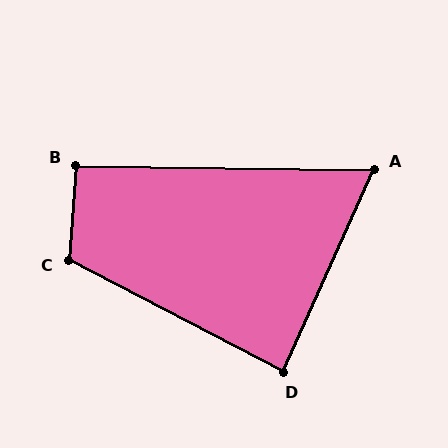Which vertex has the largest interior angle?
C, at approximately 113 degrees.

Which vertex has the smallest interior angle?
A, at approximately 67 degrees.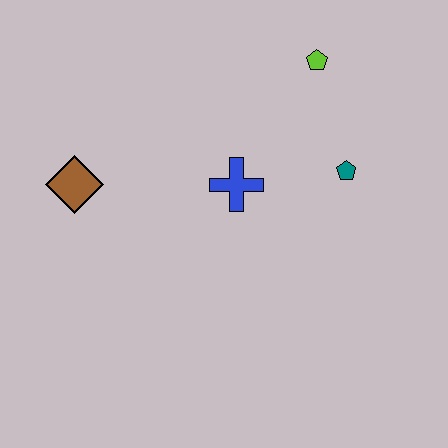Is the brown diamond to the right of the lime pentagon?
No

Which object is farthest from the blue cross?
The brown diamond is farthest from the blue cross.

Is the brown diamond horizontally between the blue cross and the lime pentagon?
No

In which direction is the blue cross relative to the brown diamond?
The blue cross is to the right of the brown diamond.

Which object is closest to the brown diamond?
The blue cross is closest to the brown diamond.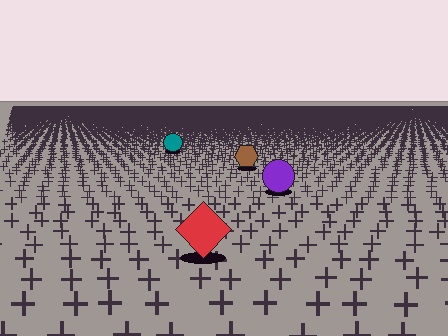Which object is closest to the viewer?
The red diamond is closest. The texture marks near it are larger and more spread out.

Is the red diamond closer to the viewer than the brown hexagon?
Yes. The red diamond is closer — you can tell from the texture gradient: the ground texture is coarser near it.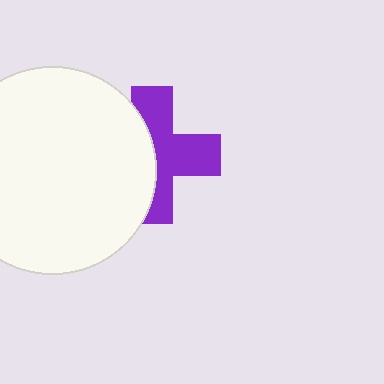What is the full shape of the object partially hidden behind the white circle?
The partially hidden object is a purple cross.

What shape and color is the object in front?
The object in front is a white circle.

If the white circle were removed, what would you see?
You would see the complete purple cross.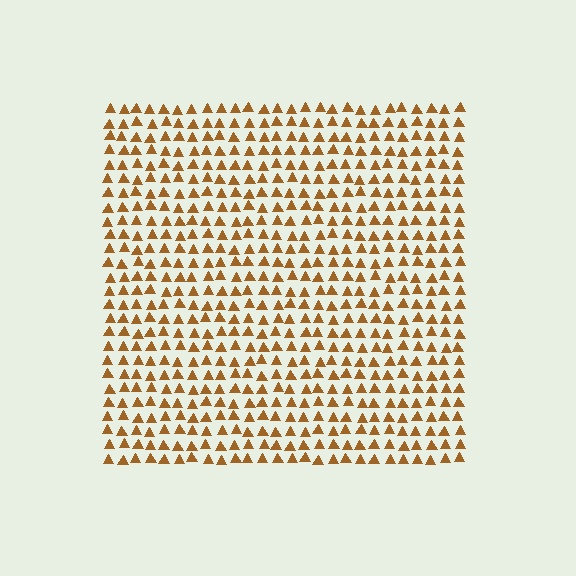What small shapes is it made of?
It is made of small triangles.